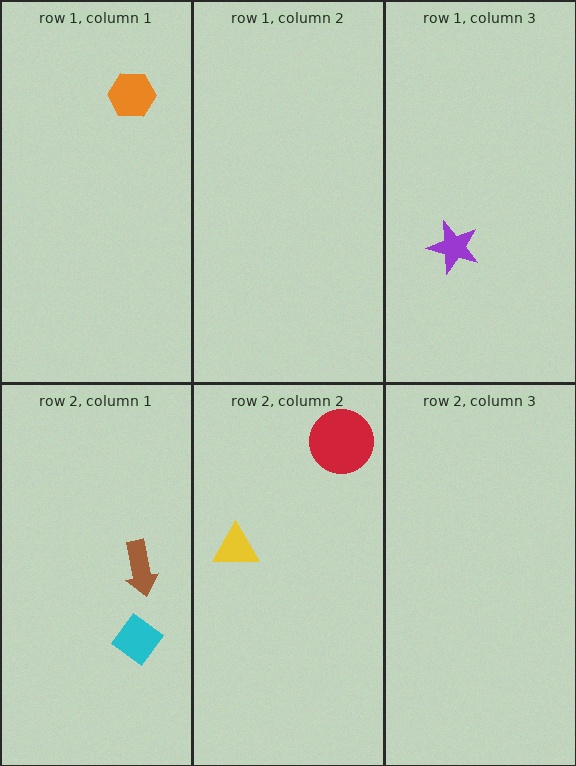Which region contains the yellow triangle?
The row 2, column 2 region.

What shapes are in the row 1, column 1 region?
The orange hexagon.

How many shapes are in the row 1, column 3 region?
1.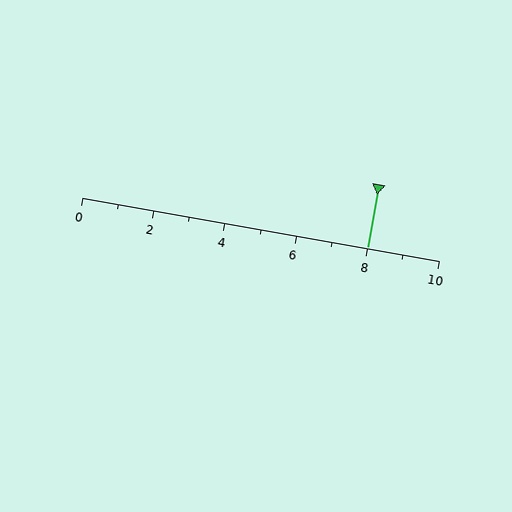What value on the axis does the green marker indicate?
The marker indicates approximately 8.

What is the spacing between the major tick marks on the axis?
The major ticks are spaced 2 apart.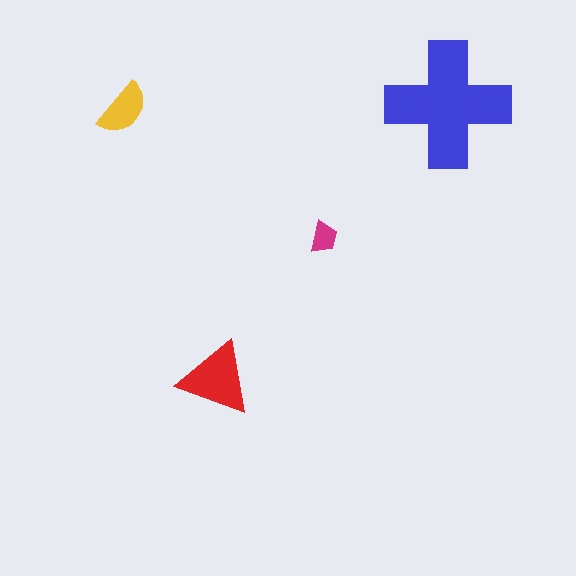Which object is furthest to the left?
The yellow semicircle is leftmost.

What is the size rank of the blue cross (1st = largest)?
1st.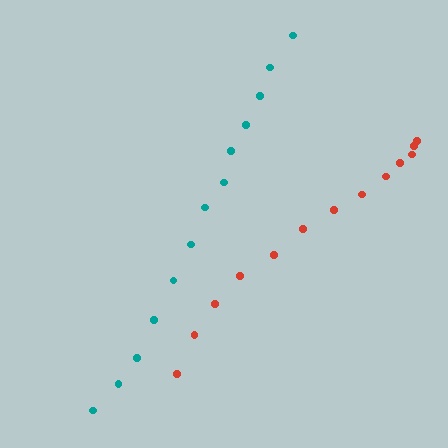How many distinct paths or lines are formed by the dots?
There are 2 distinct paths.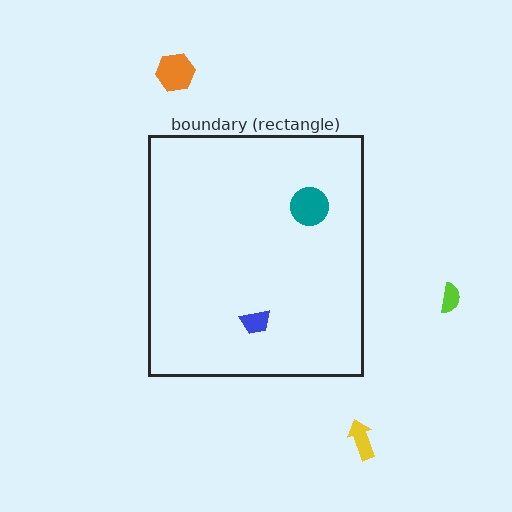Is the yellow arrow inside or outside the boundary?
Outside.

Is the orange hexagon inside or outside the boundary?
Outside.